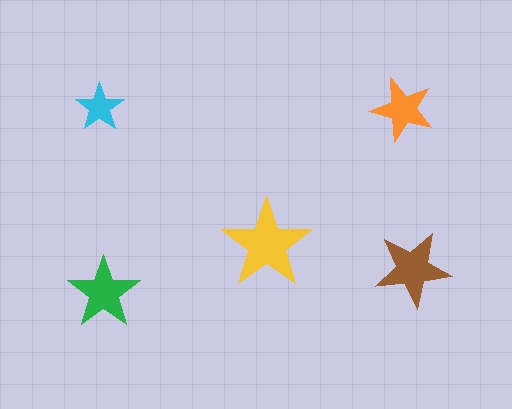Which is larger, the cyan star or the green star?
The green one.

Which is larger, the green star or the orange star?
The green one.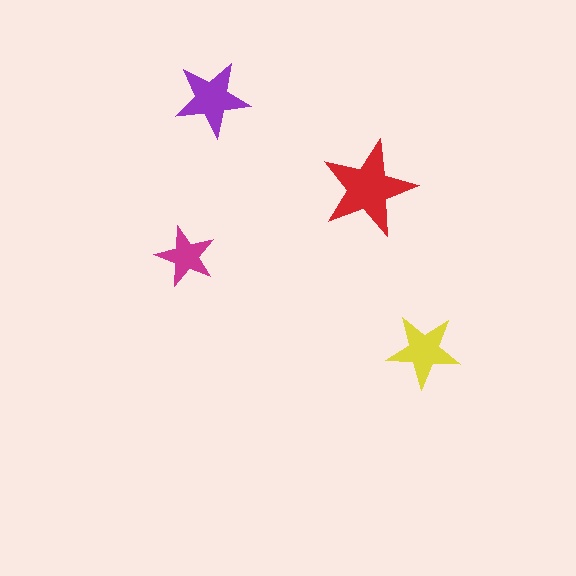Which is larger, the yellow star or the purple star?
The purple one.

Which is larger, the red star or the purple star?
The red one.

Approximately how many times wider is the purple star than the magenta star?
About 1.5 times wider.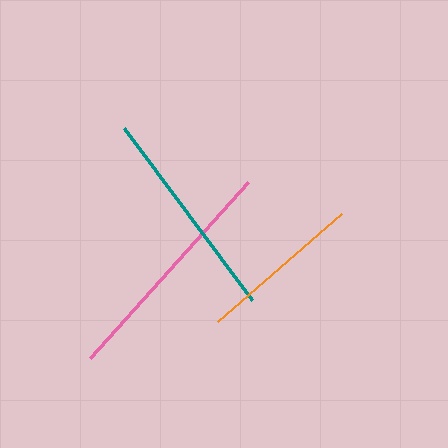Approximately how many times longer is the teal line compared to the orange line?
The teal line is approximately 1.3 times the length of the orange line.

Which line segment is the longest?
The pink line is the longest at approximately 236 pixels.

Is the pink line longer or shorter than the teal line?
The pink line is longer than the teal line.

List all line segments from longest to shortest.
From longest to shortest: pink, teal, orange.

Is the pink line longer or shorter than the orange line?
The pink line is longer than the orange line.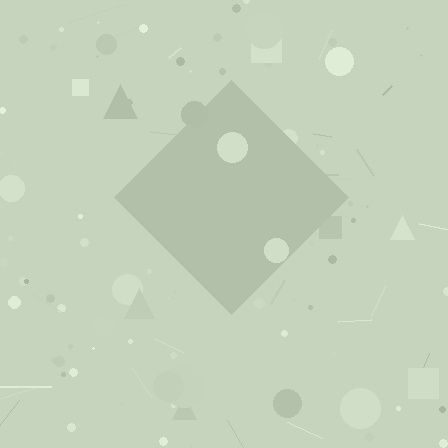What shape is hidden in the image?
A diamond is hidden in the image.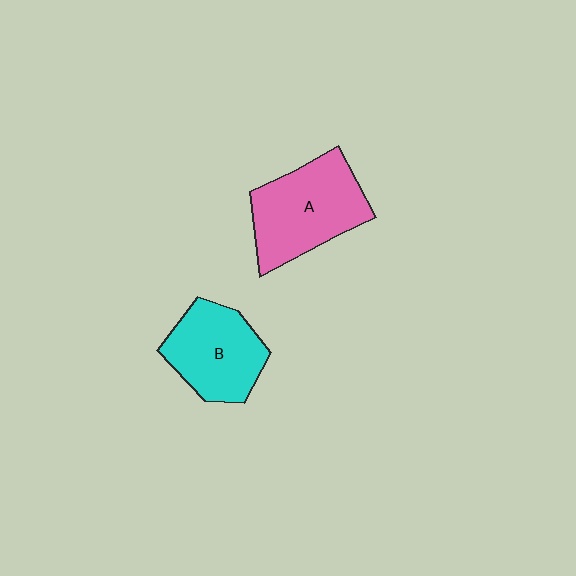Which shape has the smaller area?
Shape B (cyan).